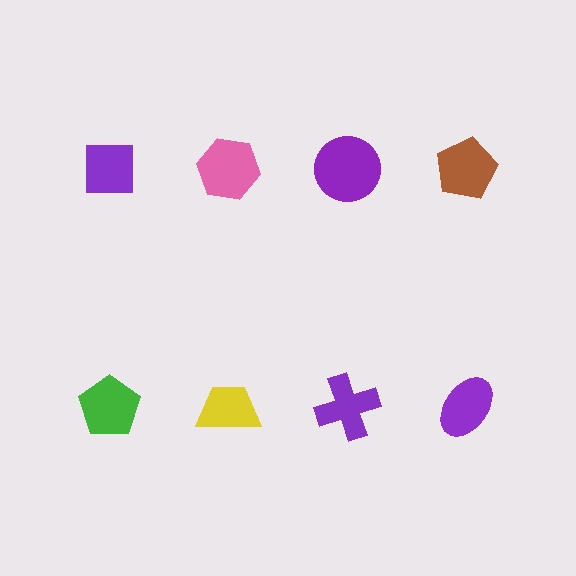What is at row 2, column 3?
A purple cross.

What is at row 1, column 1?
A purple square.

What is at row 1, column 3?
A purple circle.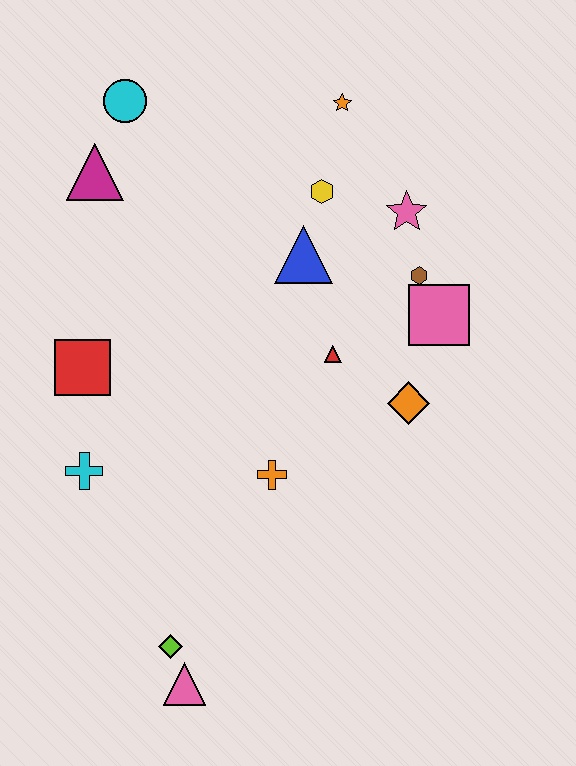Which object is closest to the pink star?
The brown hexagon is closest to the pink star.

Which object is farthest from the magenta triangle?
The pink triangle is farthest from the magenta triangle.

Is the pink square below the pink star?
Yes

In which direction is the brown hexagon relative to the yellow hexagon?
The brown hexagon is to the right of the yellow hexagon.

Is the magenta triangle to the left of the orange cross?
Yes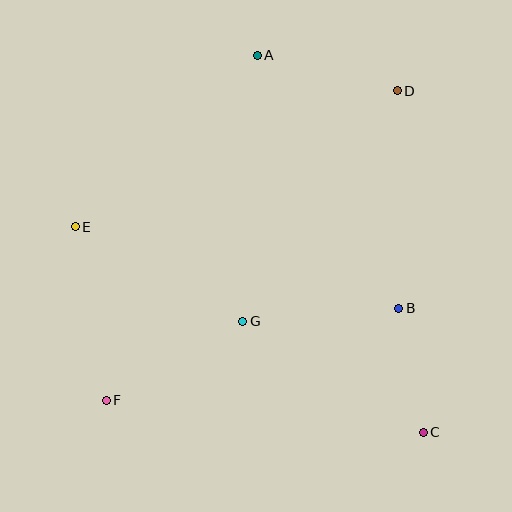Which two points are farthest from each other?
Points D and F are farthest from each other.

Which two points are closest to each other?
Points B and C are closest to each other.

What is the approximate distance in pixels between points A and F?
The distance between A and F is approximately 376 pixels.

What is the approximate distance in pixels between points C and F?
The distance between C and F is approximately 319 pixels.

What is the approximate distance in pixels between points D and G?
The distance between D and G is approximately 277 pixels.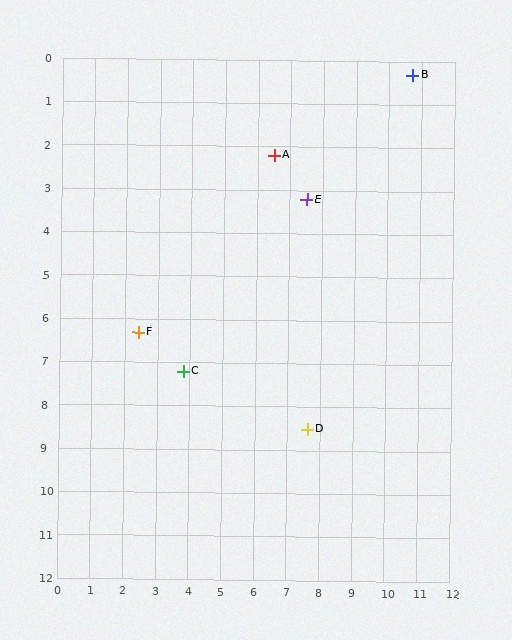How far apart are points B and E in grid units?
Points B and E are about 4.3 grid units apart.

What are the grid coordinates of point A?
Point A is at approximately (6.5, 2.2).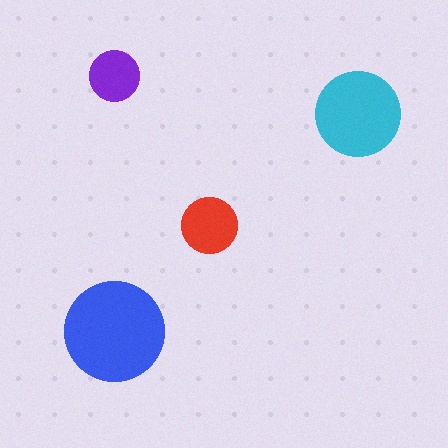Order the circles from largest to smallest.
the blue one, the cyan one, the red one, the purple one.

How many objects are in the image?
There are 4 objects in the image.